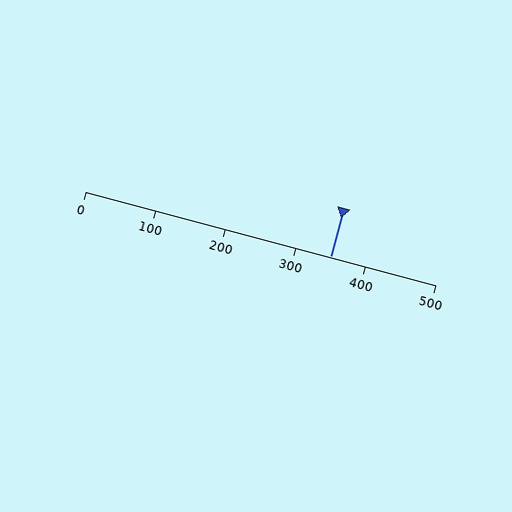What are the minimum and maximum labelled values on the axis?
The axis runs from 0 to 500.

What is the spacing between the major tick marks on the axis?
The major ticks are spaced 100 apart.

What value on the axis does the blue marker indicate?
The marker indicates approximately 350.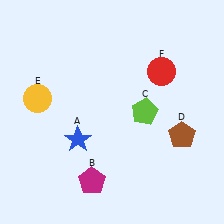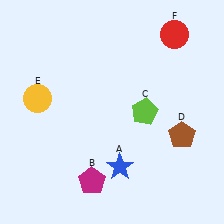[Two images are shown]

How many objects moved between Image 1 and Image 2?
2 objects moved between the two images.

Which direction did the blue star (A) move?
The blue star (A) moved right.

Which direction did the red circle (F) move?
The red circle (F) moved up.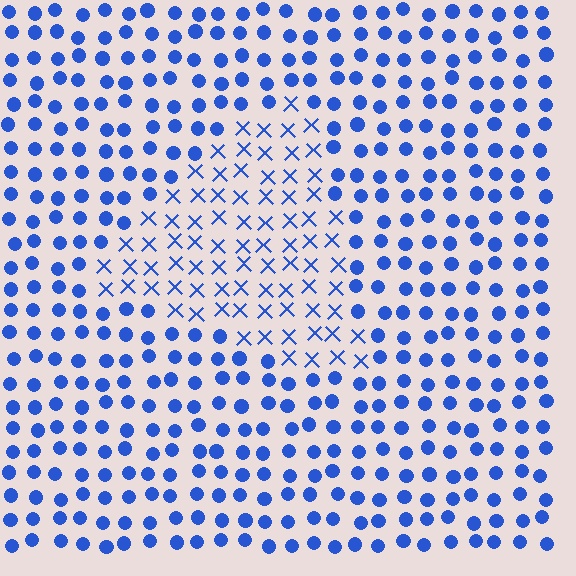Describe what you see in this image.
The image is filled with small blue elements arranged in a uniform grid. A triangle-shaped region contains X marks, while the surrounding area contains circles. The boundary is defined purely by the change in element shape.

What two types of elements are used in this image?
The image uses X marks inside the triangle region and circles outside it.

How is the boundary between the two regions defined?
The boundary is defined by a change in element shape: X marks inside vs. circles outside. All elements share the same color and spacing.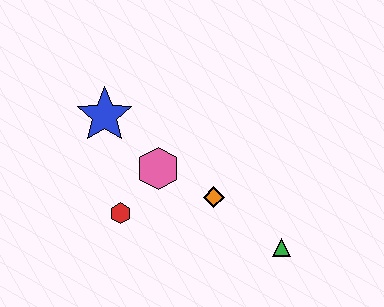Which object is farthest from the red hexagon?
The green triangle is farthest from the red hexagon.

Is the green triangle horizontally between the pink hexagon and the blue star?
No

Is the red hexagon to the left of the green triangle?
Yes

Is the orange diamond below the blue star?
Yes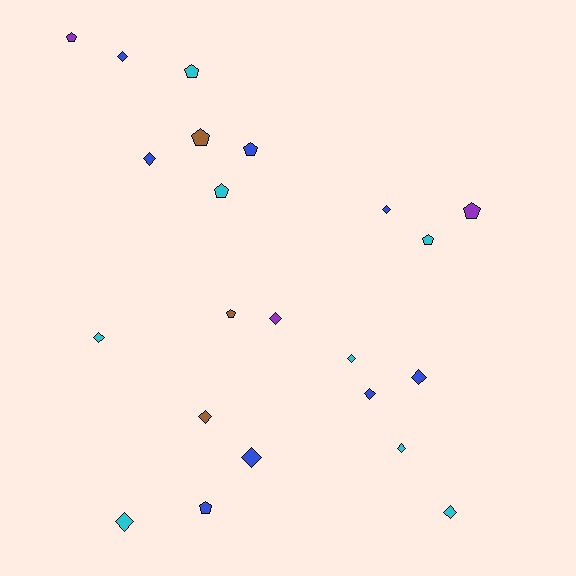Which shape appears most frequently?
Diamond, with 13 objects.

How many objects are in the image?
There are 22 objects.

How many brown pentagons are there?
There are 2 brown pentagons.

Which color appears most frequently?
Blue, with 8 objects.